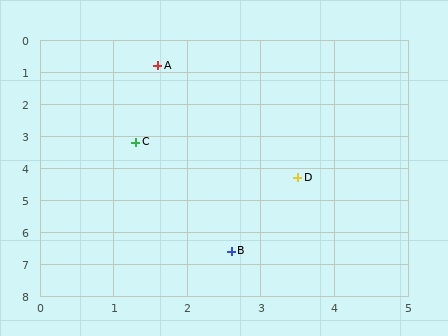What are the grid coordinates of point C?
Point C is at approximately (1.3, 3.2).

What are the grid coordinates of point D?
Point D is at approximately (3.5, 4.3).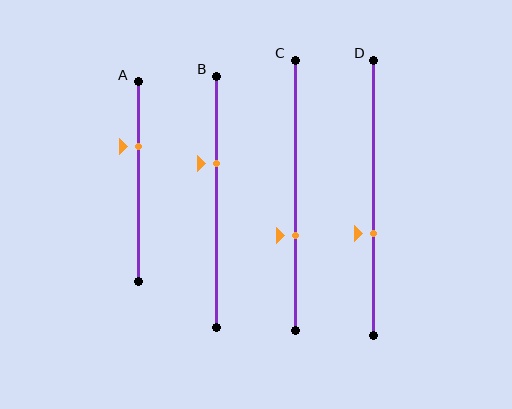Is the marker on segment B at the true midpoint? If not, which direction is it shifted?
No, the marker on segment B is shifted upward by about 15% of the segment length.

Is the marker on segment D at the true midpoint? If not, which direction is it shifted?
No, the marker on segment D is shifted downward by about 13% of the segment length.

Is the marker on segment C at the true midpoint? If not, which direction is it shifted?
No, the marker on segment C is shifted downward by about 15% of the segment length.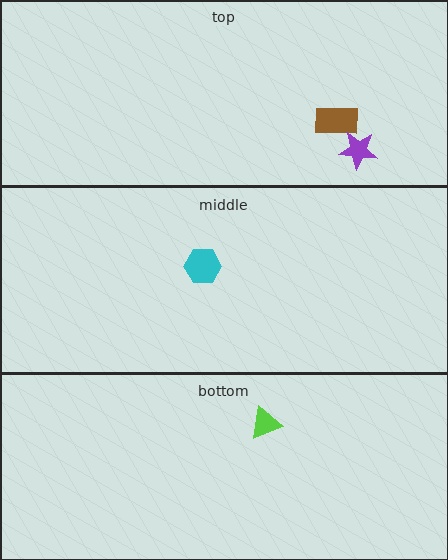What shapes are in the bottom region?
The lime triangle.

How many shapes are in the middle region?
1.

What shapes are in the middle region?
The cyan hexagon.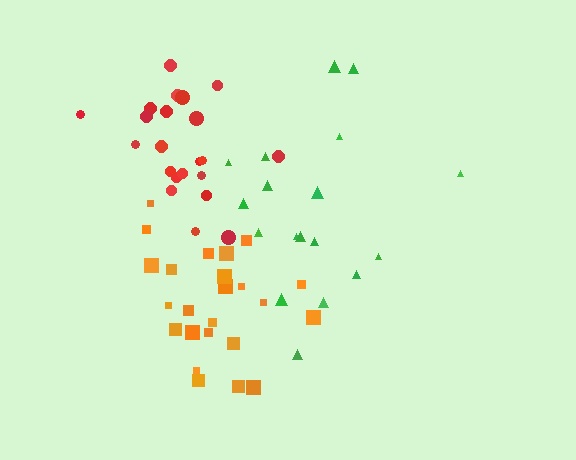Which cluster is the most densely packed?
Red.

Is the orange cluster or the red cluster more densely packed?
Red.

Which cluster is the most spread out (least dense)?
Green.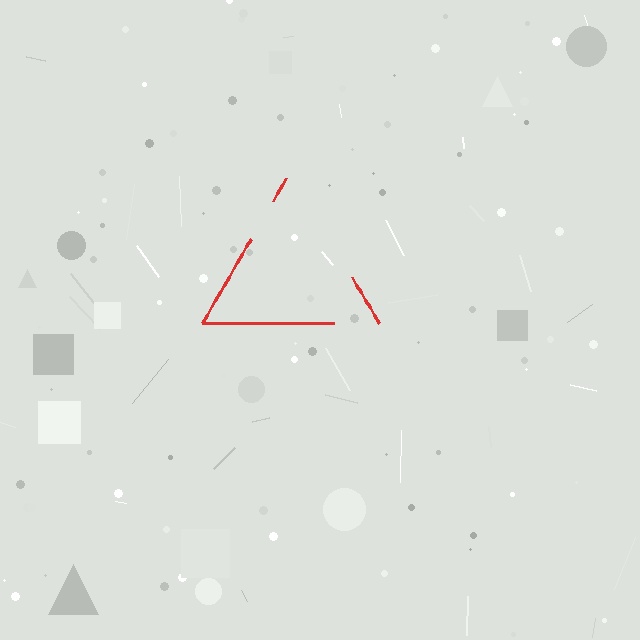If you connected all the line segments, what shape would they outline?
They would outline a triangle.